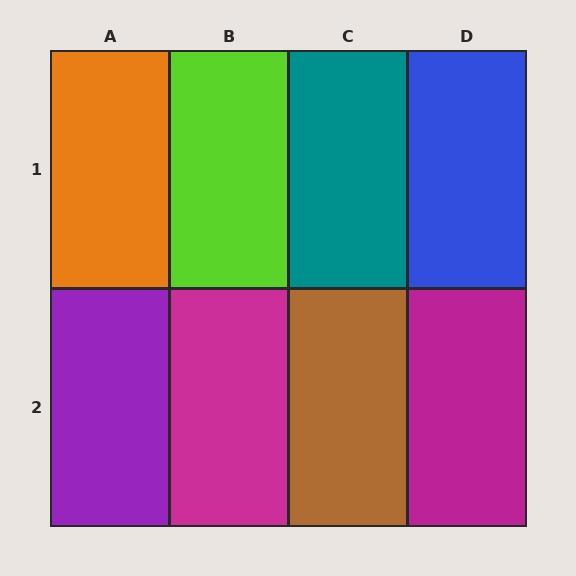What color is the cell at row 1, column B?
Lime.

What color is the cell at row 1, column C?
Teal.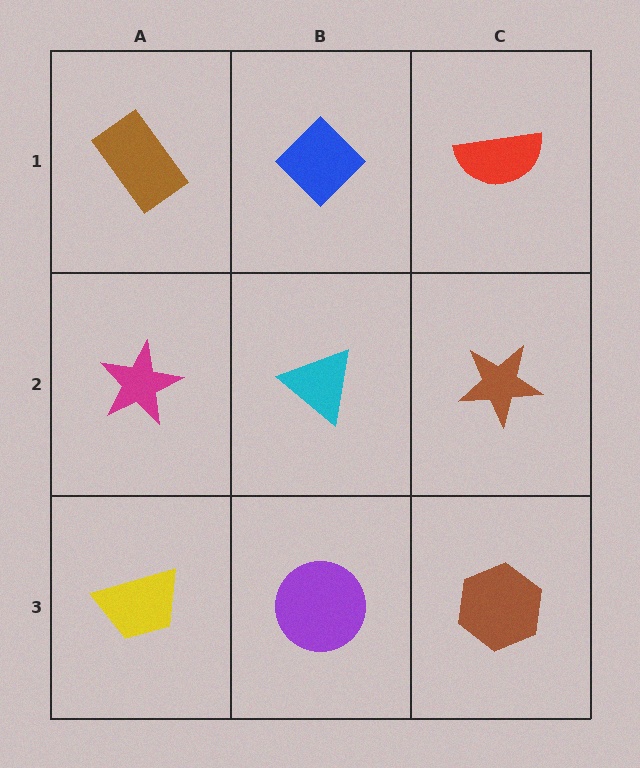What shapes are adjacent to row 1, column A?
A magenta star (row 2, column A), a blue diamond (row 1, column B).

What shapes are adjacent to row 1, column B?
A cyan triangle (row 2, column B), a brown rectangle (row 1, column A), a red semicircle (row 1, column C).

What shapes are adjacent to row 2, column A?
A brown rectangle (row 1, column A), a yellow trapezoid (row 3, column A), a cyan triangle (row 2, column B).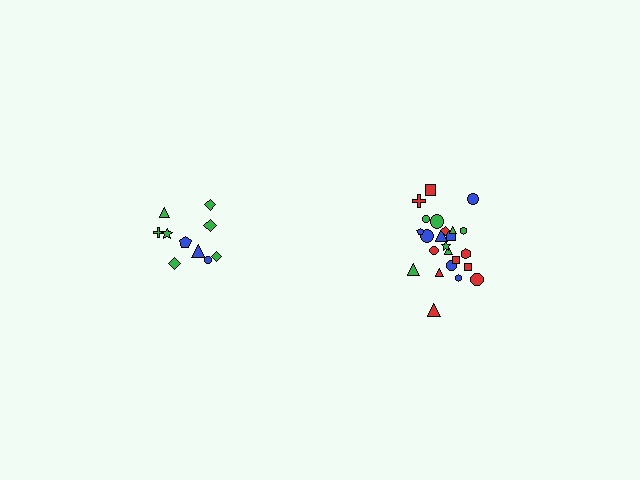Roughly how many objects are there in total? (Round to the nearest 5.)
Roughly 35 objects in total.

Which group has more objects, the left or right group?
The right group.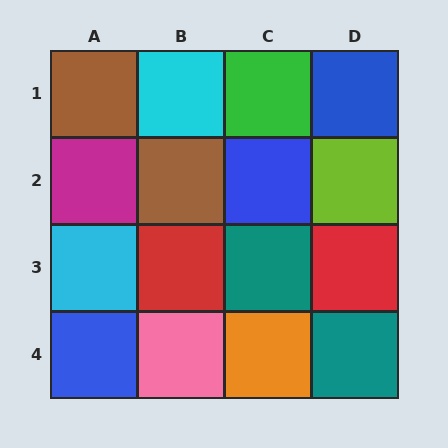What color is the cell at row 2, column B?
Brown.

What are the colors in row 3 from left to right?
Cyan, red, teal, red.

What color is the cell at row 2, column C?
Blue.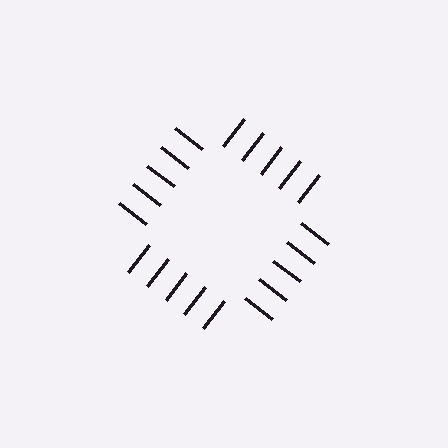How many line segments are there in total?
20 — 5 along each of the 4 edges.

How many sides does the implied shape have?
4 sides — the line-ends trace a square.